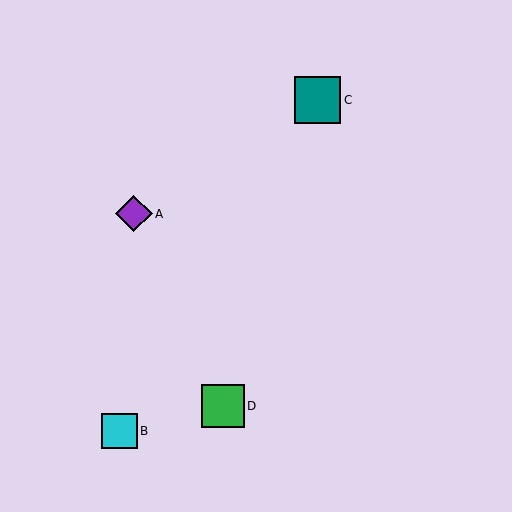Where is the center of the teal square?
The center of the teal square is at (318, 100).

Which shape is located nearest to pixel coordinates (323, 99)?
The teal square (labeled C) at (318, 100) is nearest to that location.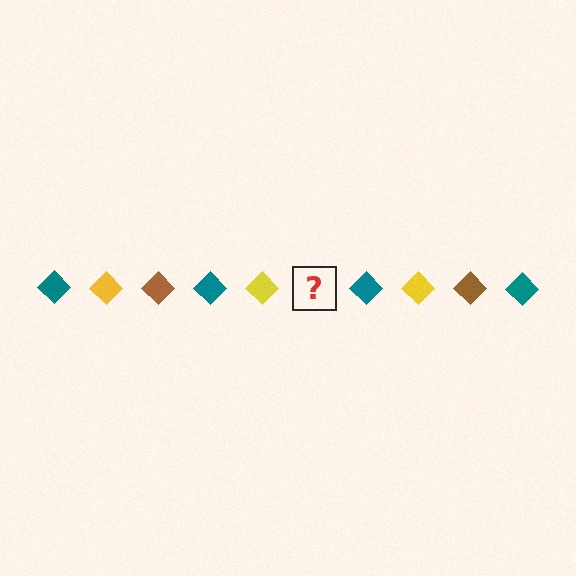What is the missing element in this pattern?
The missing element is a brown diamond.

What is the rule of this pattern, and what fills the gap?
The rule is that the pattern cycles through teal, yellow, brown diamonds. The gap should be filled with a brown diamond.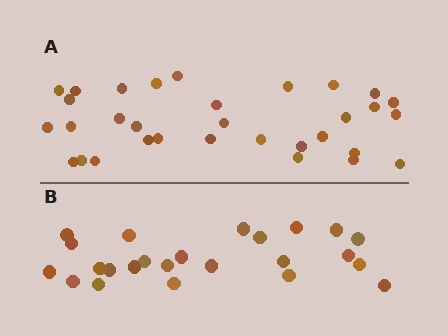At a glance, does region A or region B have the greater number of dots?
Region A (the top region) has more dots.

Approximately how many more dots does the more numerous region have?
Region A has roughly 8 or so more dots than region B.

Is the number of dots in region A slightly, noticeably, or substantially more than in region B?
Region A has noticeably more, but not dramatically so. The ratio is roughly 1.3 to 1.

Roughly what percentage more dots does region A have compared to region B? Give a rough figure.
About 35% more.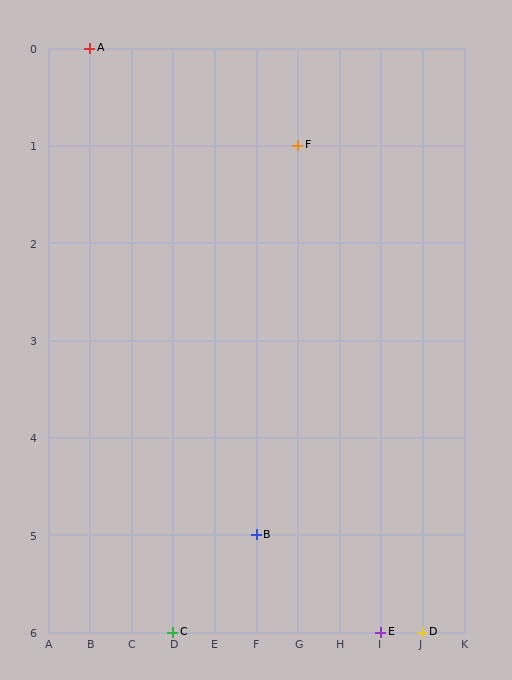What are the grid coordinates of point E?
Point E is at grid coordinates (I, 6).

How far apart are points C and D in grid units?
Points C and D are 6 columns apart.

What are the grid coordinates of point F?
Point F is at grid coordinates (G, 1).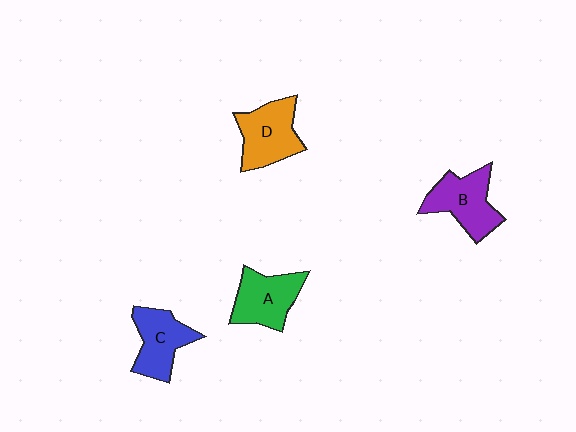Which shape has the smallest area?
Shape C (blue).